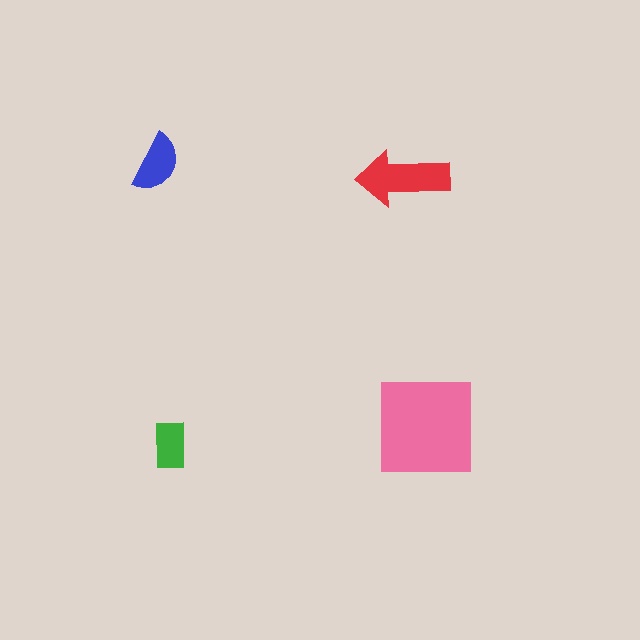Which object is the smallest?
The green rectangle.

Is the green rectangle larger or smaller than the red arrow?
Smaller.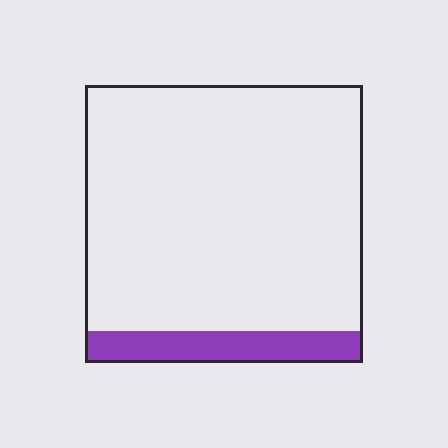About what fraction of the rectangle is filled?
About one eighth (1/8).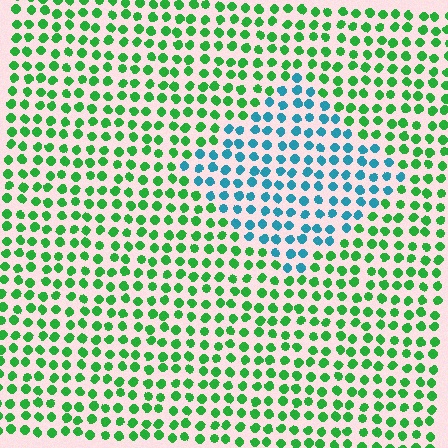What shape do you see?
I see a diamond.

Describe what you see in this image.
The image is filled with small green elements in a uniform arrangement. A diamond-shaped region is visible where the elements are tinted to a slightly different hue, forming a subtle color boundary.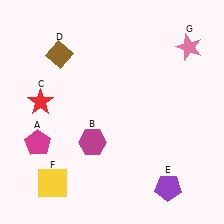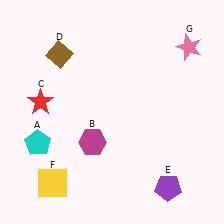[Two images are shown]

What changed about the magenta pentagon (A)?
In Image 1, A is magenta. In Image 2, it changed to cyan.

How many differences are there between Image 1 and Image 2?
There is 1 difference between the two images.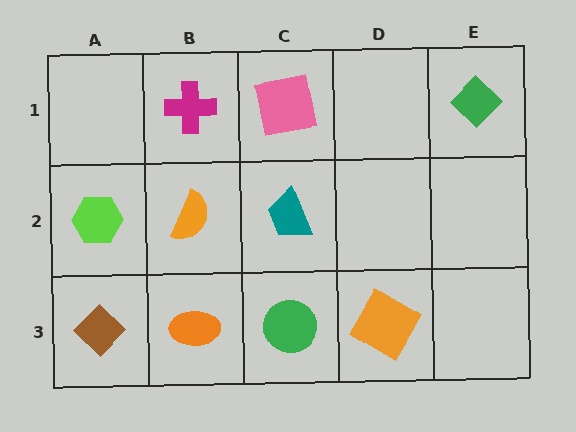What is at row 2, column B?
An orange semicircle.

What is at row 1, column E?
A green diamond.